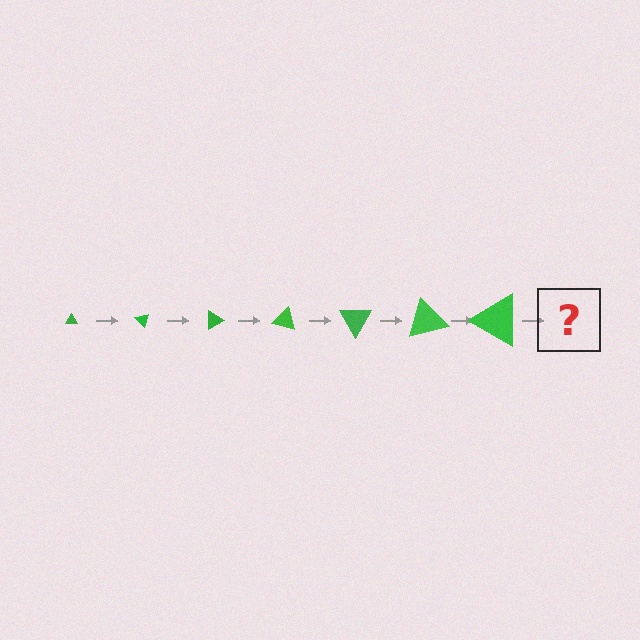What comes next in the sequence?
The next element should be a triangle, larger than the previous one and rotated 315 degrees from the start.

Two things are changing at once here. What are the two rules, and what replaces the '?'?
The two rules are that the triangle grows larger each step and it rotates 45 degrees each step. The '?' should be a triangle, larger than the previous one and rotated 315 degrees from the start.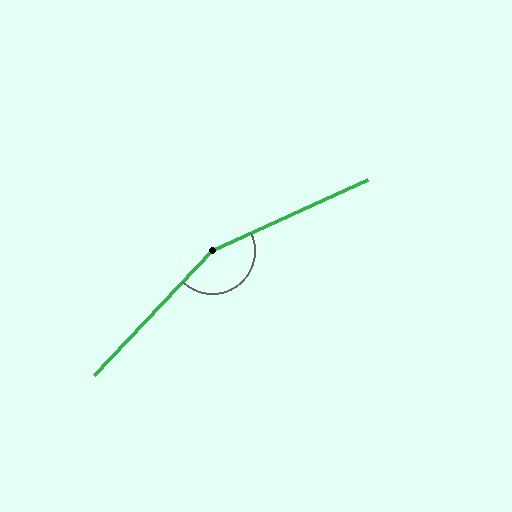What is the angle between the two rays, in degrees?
Approximately 158 degrees.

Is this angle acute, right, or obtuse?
It is obtuse.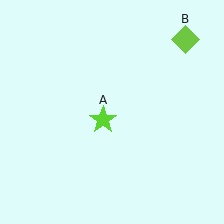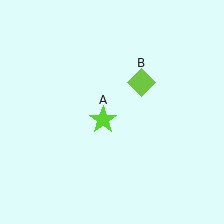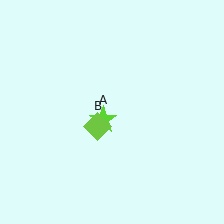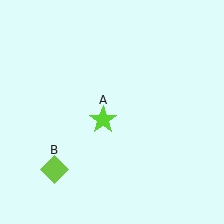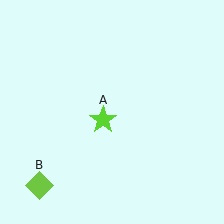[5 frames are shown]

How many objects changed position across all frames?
1 object changed position: lime diamond (object B).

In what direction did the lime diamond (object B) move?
The lime diamond (object B) moved down and to the left.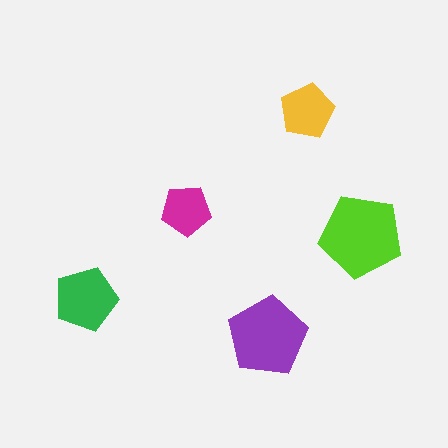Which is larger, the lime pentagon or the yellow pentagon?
The lime one.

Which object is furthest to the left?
The green pentagon is leftmost.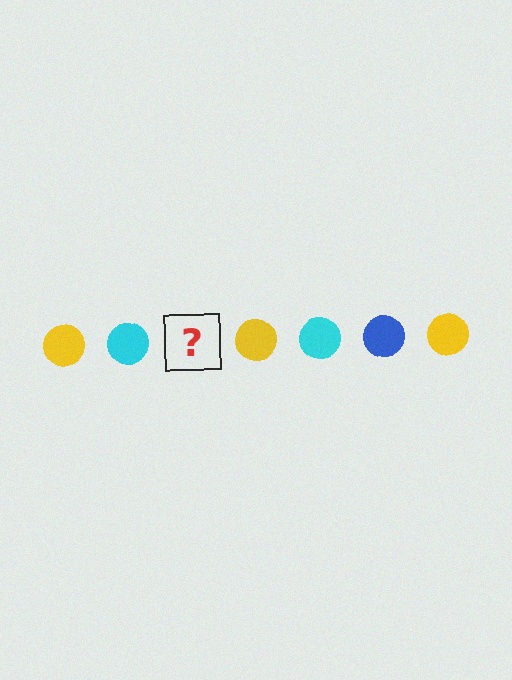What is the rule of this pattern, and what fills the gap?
The rule is that the pattern cycles through yellow, cyan, blue circles. The gap should be filled with a blue circle.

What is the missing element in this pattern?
The missing element is a blue circle.